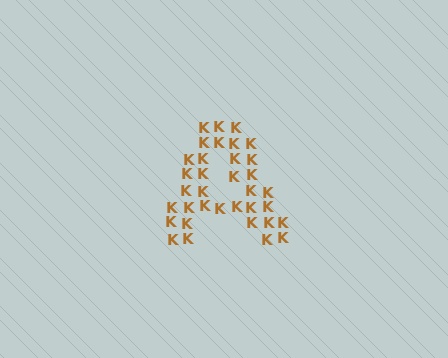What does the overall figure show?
The overall figure shows the letter A.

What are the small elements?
The small elements are letter K's.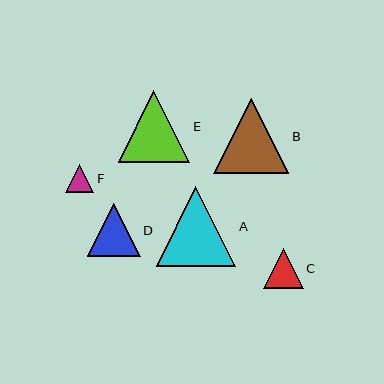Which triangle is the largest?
Triangle A is the largest with a size of approximately 79 pixels.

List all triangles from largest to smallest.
From largest to smallest: A, B, E, D, C, F.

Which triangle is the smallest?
Triangle F is the smallest with a size of approximately 28 pixels.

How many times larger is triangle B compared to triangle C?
Triangle B is approximately 1.9 times the size of triangle C.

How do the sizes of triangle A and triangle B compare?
Triangle A and triangle B are approximately the same size.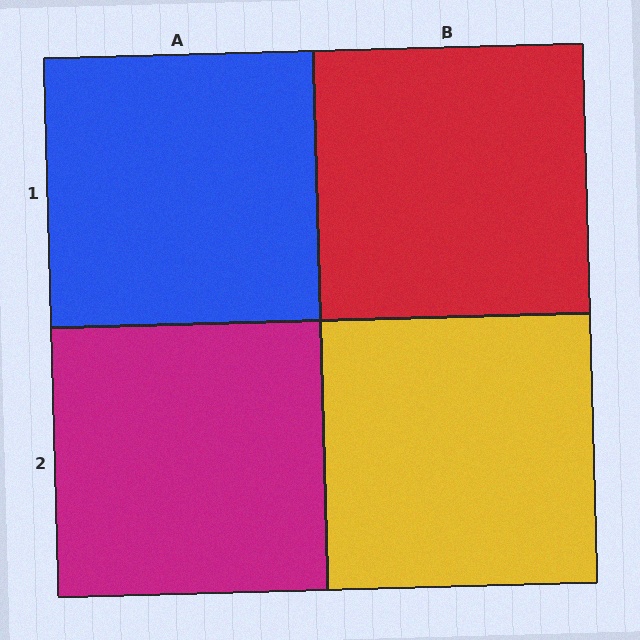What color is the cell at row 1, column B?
Red.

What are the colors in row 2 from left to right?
Magenta, yellow.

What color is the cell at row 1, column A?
Blue.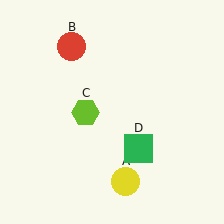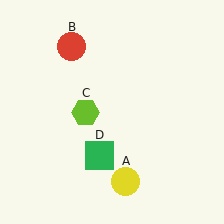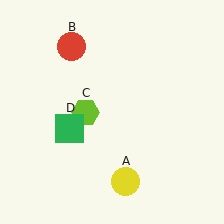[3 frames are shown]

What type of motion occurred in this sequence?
The green square (object D) rotated clockwise around the center of the scene.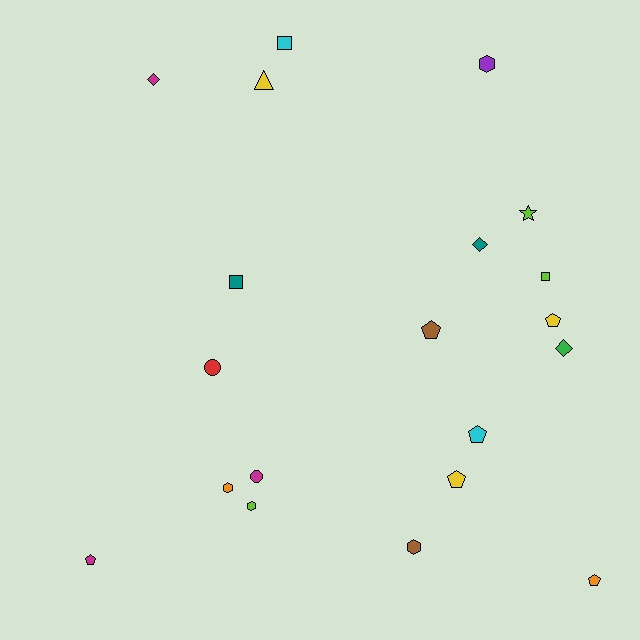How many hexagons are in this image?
There are 4 hexagons.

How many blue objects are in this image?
There are no blue objects.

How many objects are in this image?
There are 20 objects.